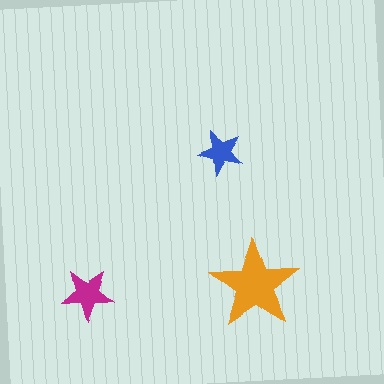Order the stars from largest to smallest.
the orange one, the magenta one, the blue one.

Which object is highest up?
The blue star is topmost.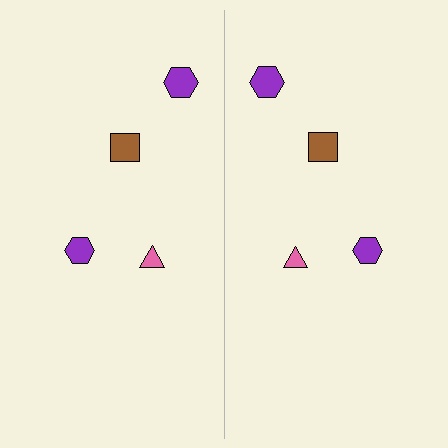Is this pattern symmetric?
Yes, this pattern has bilateral (reflection) symmetry.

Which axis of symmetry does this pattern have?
The pattern has a vertical axis of symmetry running through the center of the image.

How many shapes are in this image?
There are 8 shapes in this image.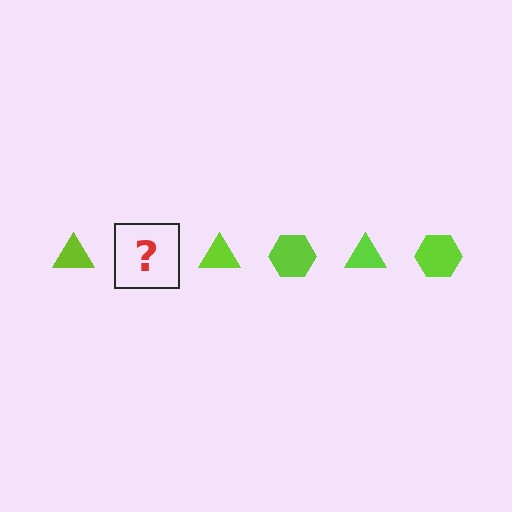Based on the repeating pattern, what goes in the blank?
The blank should be a lime hexagon.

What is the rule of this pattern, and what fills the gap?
The rule is that the pattern cycles through triangle, hexagon shapes in lime. The gap should be filled with a lime hexagon.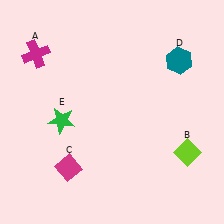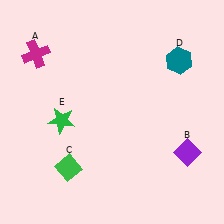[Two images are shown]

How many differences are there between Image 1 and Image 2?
There are 2 differences between the two images.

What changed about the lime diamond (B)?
In Image 1, B is lime. In Image 2, it changed to purple.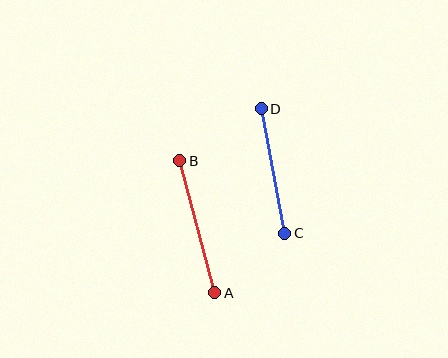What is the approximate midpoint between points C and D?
The midpoint is at approximately (273, 171) pixels.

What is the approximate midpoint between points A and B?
The midpoint is at approximately (197, 227) pixels.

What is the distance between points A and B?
The distance is approximately 136 pixels.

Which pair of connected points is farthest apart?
Points A and B are farthest apart.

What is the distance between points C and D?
The distance is approximately 127 pixels.